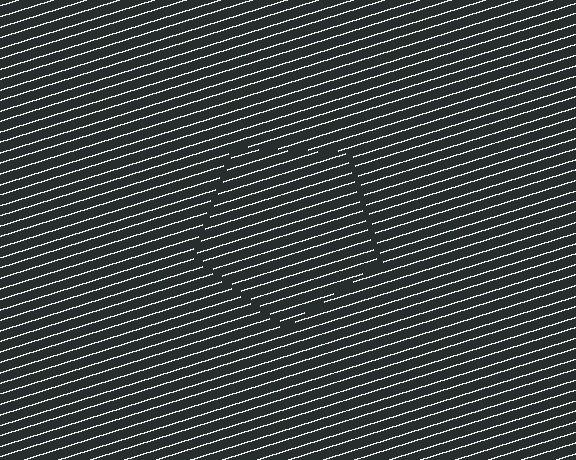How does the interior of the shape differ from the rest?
The interior of the shape contains the same grating, shifted by half a period — the contour is defined by the phase discontinuity where line-ends from the inner and outer gratings abut.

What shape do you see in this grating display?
An illusory pentagon. The interior of the shape contains the same grating, shifted by half a period — the contour is defined by the phase discontinuity where line-ends from the inner and outer gratings abut.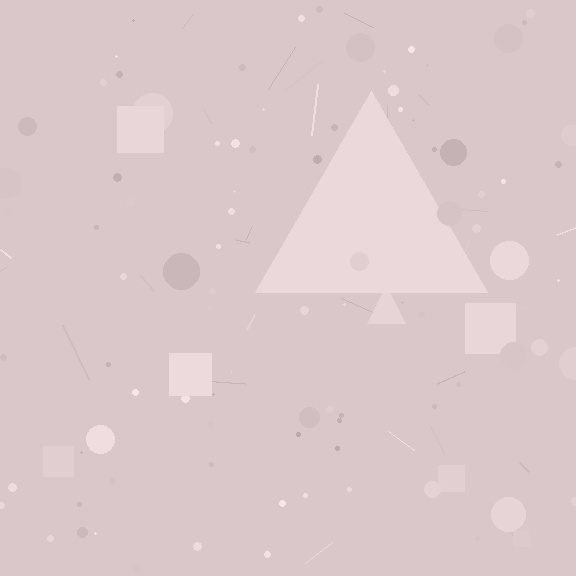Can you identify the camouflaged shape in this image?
The camouflaged shape is a triangle.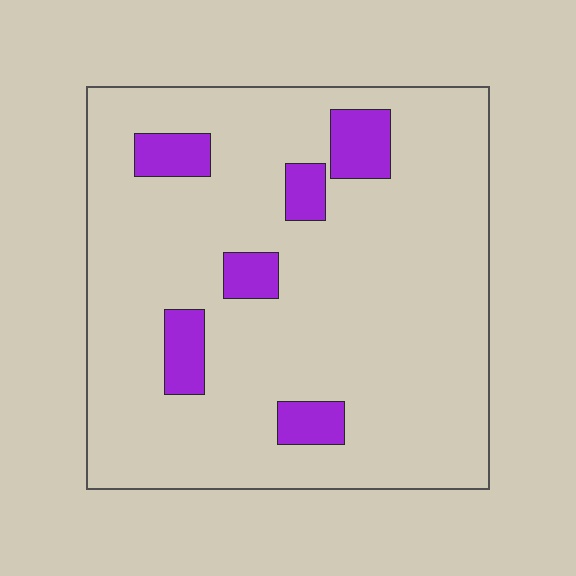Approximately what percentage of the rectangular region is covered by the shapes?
Approximately 10%.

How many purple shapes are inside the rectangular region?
6.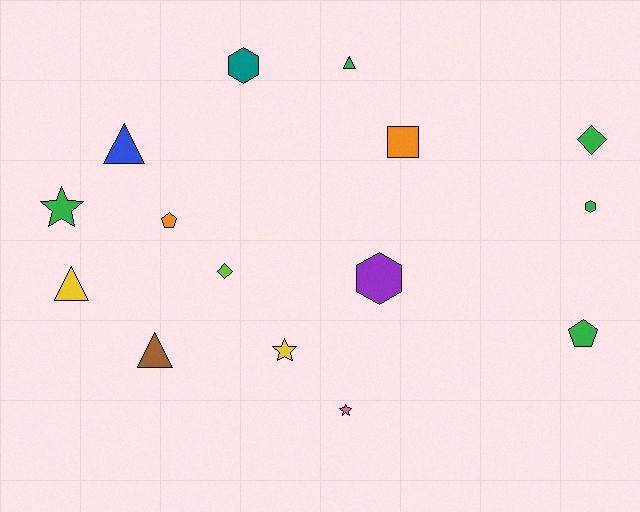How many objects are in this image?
There are 15 objects.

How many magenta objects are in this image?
There are no magenta objects.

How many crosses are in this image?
There are no crosses.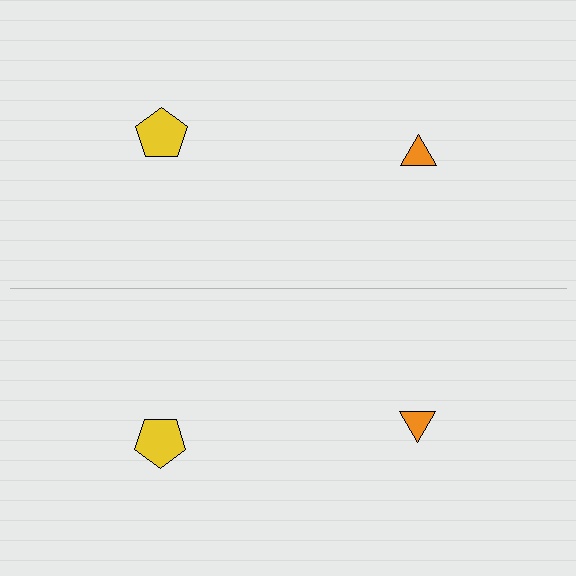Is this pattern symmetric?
Yes, this pattern has bilateral (reflection) symmetry.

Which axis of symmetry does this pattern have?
The pattern has a horizontal axis of symmetry running through the center of the image.